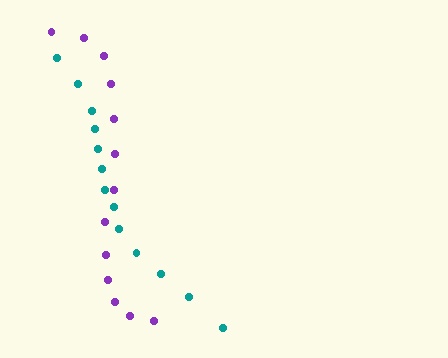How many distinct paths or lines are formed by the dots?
There are 2 distinct paths.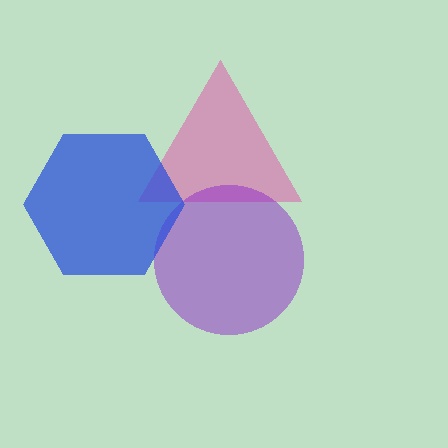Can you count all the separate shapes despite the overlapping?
Yes, there are 3 separate shapes.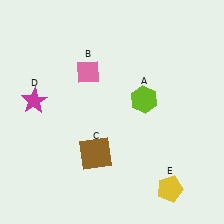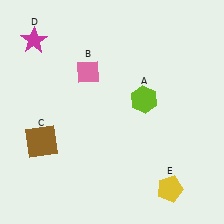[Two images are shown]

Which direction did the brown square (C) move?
The brown square (C) moved left.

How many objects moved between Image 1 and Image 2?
2 objects moved between the two images.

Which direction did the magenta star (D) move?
The magenta star (D) moved up.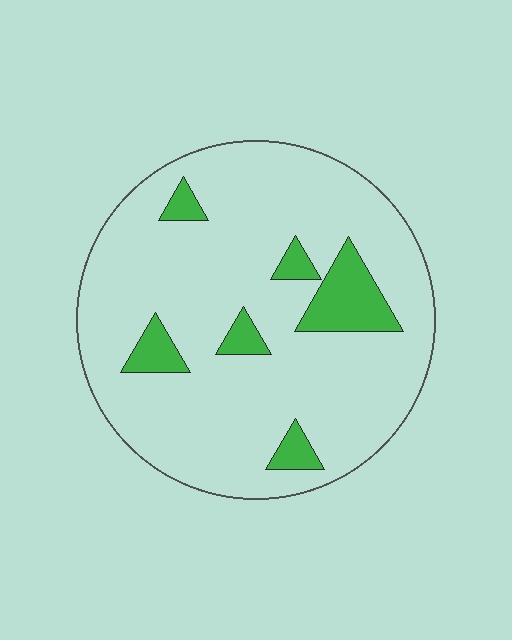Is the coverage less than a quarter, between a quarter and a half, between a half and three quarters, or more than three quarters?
Less than a quarter.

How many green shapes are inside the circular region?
6.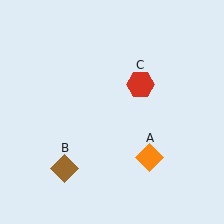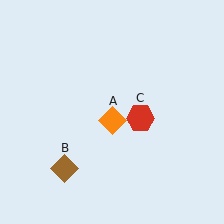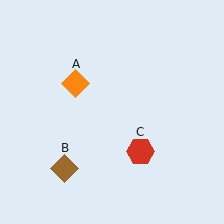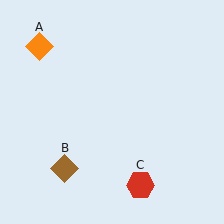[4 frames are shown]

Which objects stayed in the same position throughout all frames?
Brown diamond (object B) remained stationary.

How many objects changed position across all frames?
2 objects changed position: orange diamond (object A), red hexagon (object C).